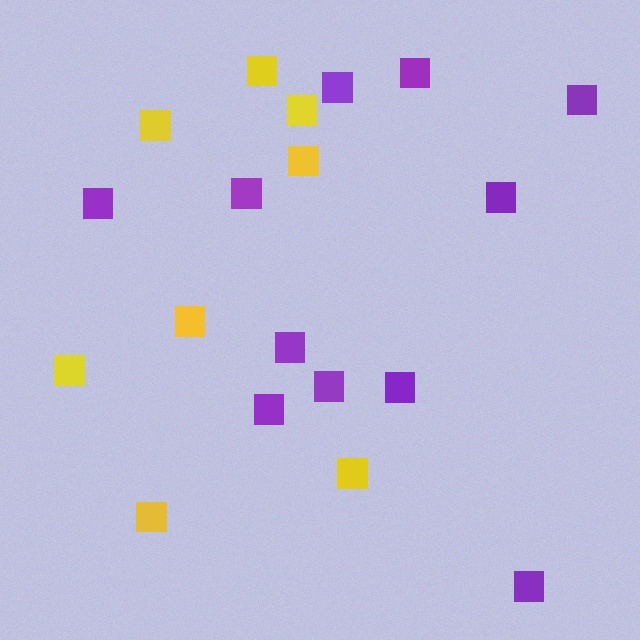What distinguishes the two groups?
There are 2 groups: one group of purple squares (11) and one group of yellow squares (8).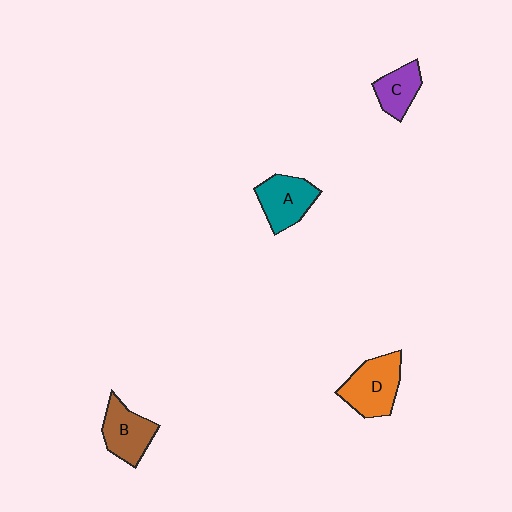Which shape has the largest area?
Shape D (orange).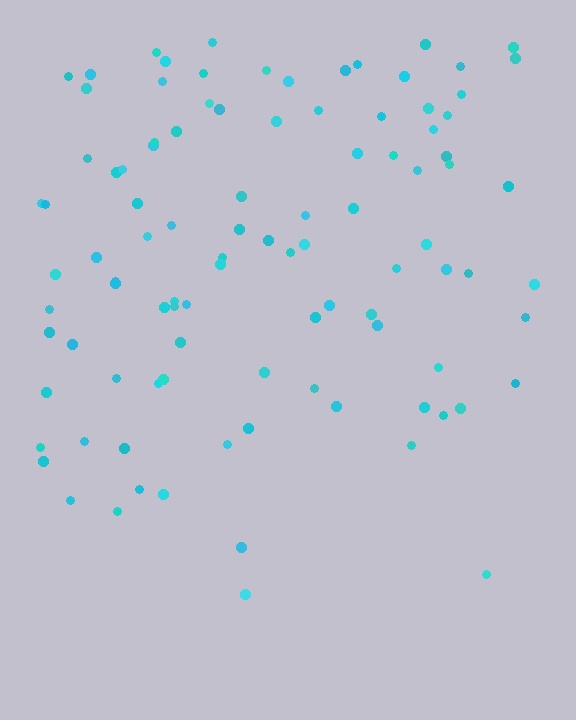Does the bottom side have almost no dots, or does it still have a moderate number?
Still a moderate number, just noticeably fewer than the top.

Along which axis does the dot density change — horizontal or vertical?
Vertical.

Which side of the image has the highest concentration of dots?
The top.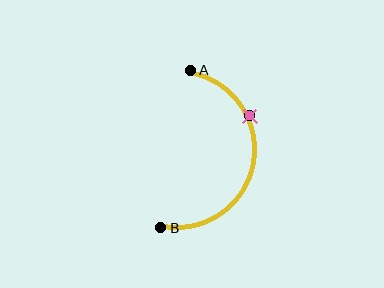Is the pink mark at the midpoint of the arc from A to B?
No. The pink mark lies on the arc but is closer to endpoint A. The arc midpoint would be at the point on the curve equidistant along the arc from both A and B.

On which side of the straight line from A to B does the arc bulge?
The arc bulges to the right of the straight line connecting A and B.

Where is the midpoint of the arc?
The arc midpoint is the point on the curve farthest from the straight line joining A and B. It sits to the right of that line.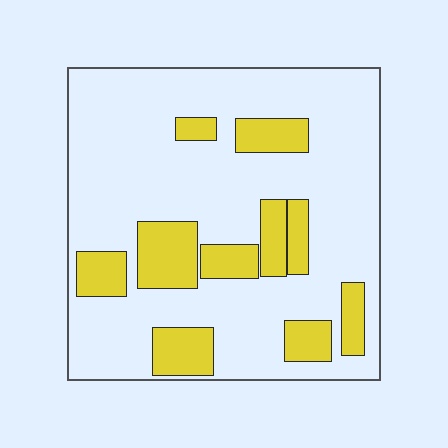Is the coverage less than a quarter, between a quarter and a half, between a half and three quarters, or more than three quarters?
Less than a quarter.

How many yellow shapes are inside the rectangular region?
10.